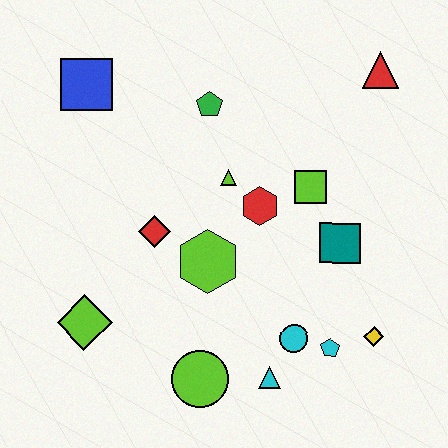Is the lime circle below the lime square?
Yes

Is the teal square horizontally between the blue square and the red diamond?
No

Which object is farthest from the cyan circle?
The blue square is farthest from the cyan circle.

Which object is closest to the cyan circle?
The cyan pentagon is closest to the cyan circle.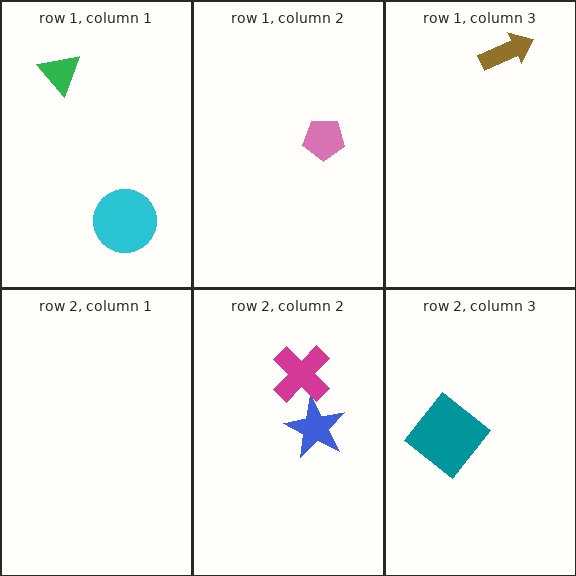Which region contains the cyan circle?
The row 1, column 1 region.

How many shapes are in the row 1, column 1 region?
2.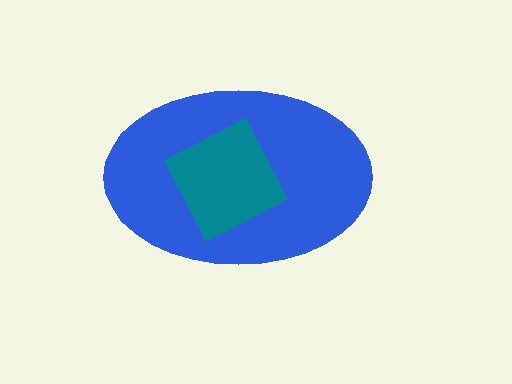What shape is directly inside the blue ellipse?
The teal diamond.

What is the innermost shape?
The teal diamond.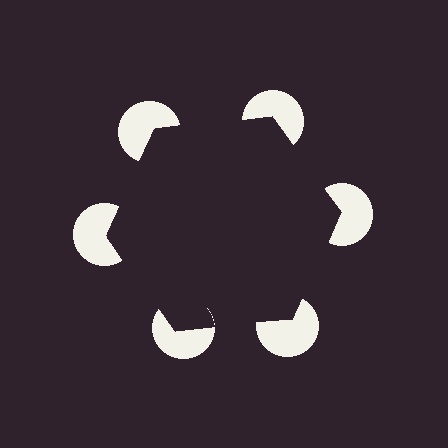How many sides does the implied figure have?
6 sides.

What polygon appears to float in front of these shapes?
An illusory hexagon — its edges are inferred from the aligned wedge cuts in the pac-man discs, not physically drawn.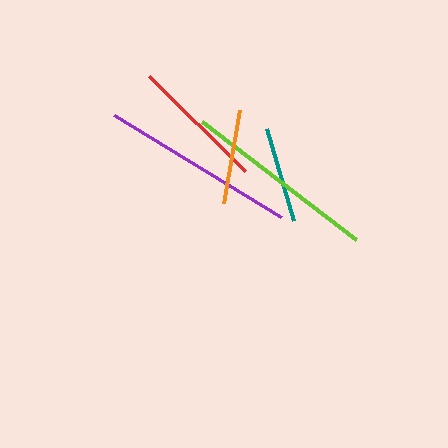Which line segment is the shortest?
The orange line is the shortest at approximately 95 pixels.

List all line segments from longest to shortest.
From longest to shortest: purple, lime, red, teal, orange.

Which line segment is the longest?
The purple line is the longest at approximately 196 pixels.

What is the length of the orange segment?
The orange segment is approximately 95 pixels long.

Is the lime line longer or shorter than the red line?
The lime line is longer than the red line.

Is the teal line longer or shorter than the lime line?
The lime line is longer than the teal line.